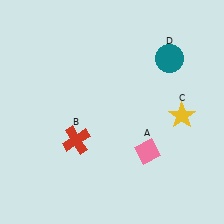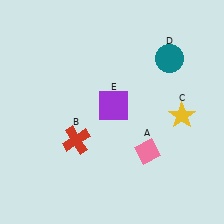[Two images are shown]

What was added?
A purple square (E) was added in Image 2.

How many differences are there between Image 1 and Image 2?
There is 1 difference between the two images.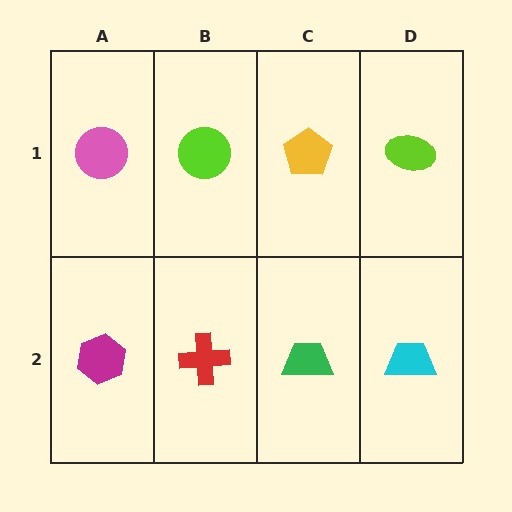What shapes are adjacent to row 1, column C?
A green trapezoid (row 2, column C), a lime circle (row 1, column B), a lime ellipse (row 1, column D).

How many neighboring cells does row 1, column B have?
3.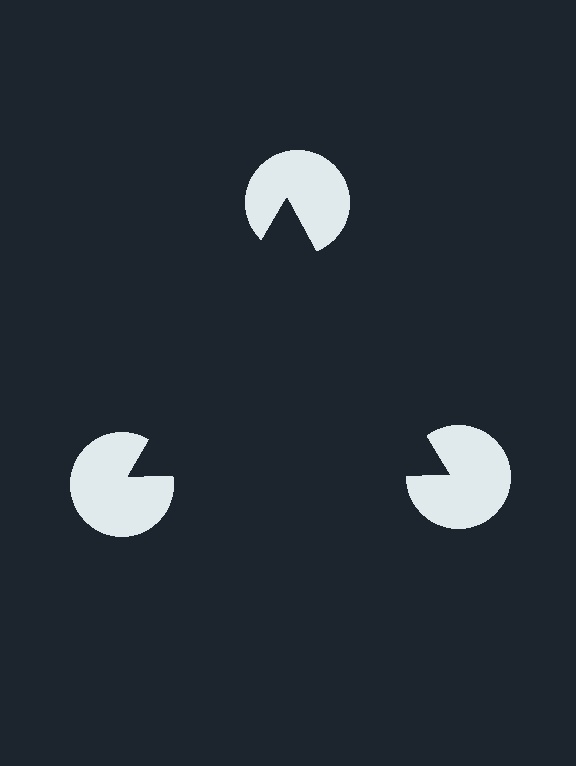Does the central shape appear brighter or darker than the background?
It typically appears slightly darker than the background, even though no actual brightness change is drawn.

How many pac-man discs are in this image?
There are 3 — one at each vertex of the illusory triangle.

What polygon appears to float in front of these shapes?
An illusory triangle — its edges are inferred from the aligned wedge cuts in the pac-man discs, not physically drawn.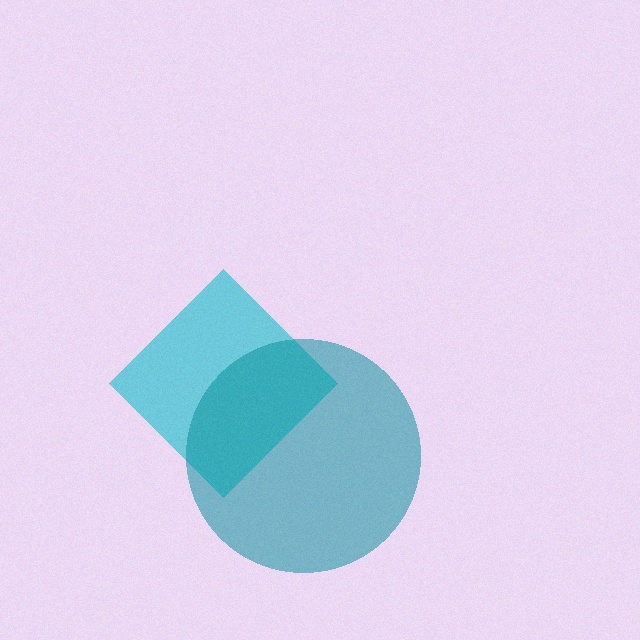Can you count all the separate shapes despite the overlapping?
Yes, there are 2 separate shapes.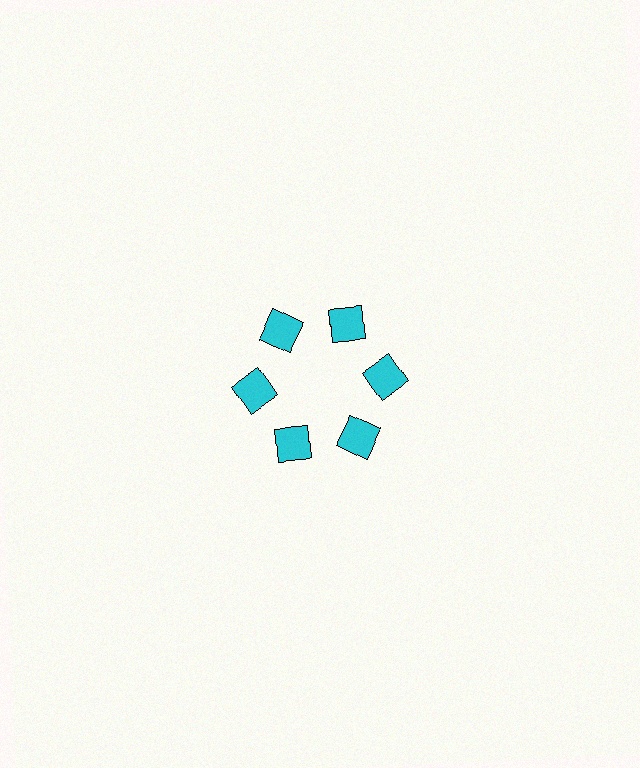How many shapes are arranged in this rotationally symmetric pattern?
There are 6 shapes, arranged in 6 groups of 1.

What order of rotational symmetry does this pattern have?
This pattern has 6-fold rotational symmetry.